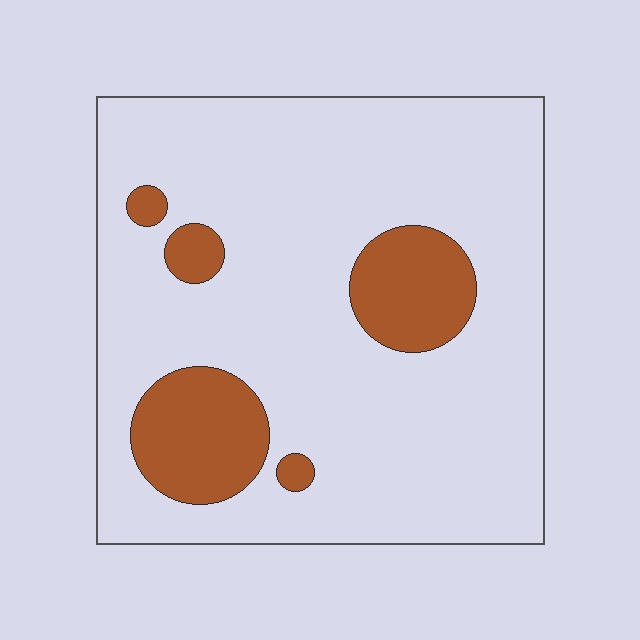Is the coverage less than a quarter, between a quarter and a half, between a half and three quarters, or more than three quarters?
Less than a quarter.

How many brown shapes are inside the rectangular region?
5.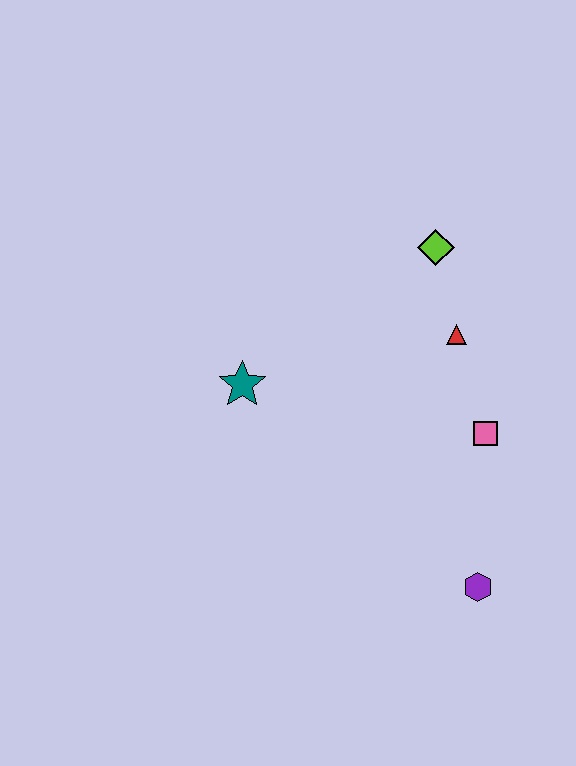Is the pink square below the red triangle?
Yes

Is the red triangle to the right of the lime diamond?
Yes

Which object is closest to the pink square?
The red triangle is closest to the pink square.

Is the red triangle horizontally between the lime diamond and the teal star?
No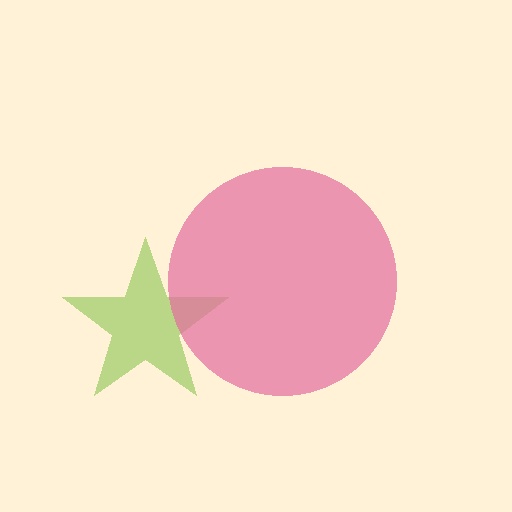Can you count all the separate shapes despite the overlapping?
Yes, there are 2 separate shapes.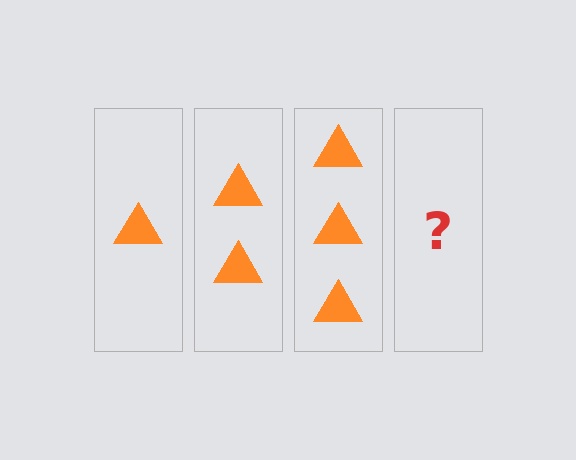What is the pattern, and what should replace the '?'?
The pattern is that each step adds one more triangle. The '?' should be 4 triangles.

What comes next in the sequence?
The next element should be 4 triangles.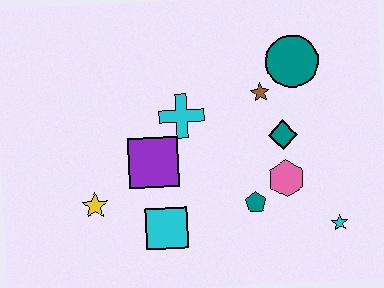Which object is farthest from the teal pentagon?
The yellow star is farthest from the teal pentagon.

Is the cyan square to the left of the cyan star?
Yes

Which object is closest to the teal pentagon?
The pink hexagon is closest to the teal pentagon.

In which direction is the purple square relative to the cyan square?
The purple square is above the cyan square.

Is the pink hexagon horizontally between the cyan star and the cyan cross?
Yes